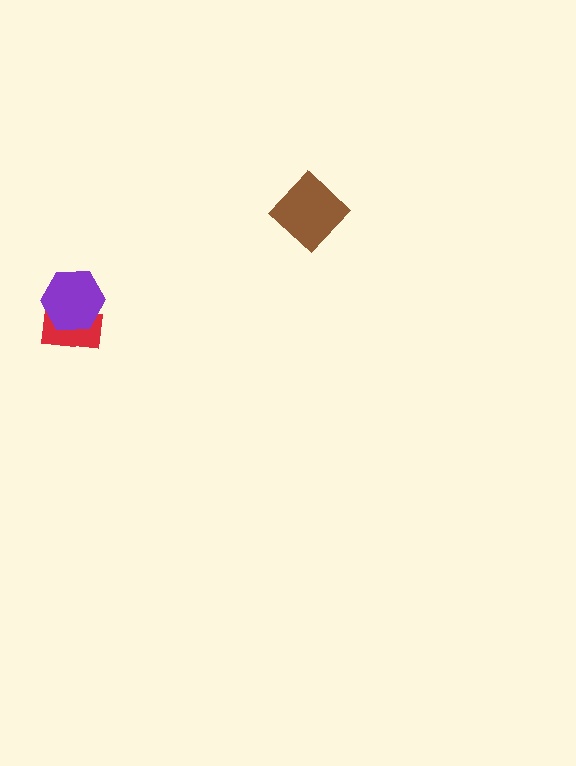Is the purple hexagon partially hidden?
No, no other shape covers it.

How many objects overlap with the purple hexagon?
1 object overlaps with the purple hexagon.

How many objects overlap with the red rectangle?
1 object overlaps with the red rectangle.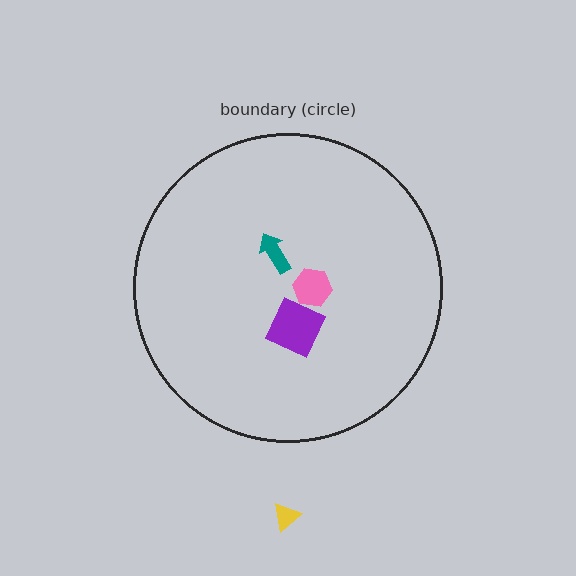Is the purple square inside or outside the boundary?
Inside.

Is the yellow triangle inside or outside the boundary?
Outside.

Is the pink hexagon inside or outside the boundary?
Inside.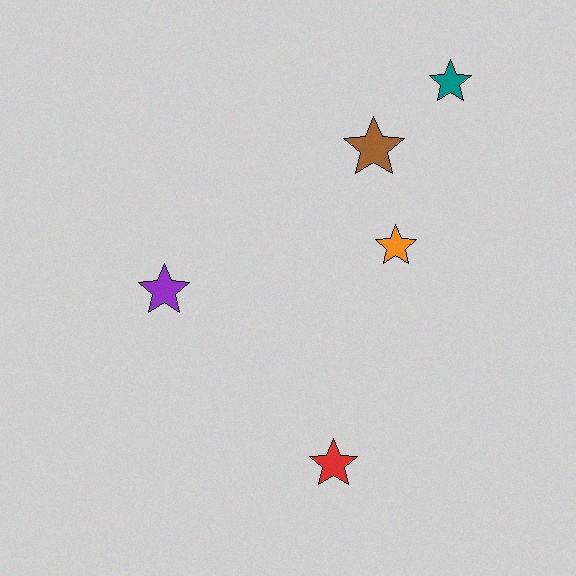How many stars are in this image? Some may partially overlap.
There are 5 stars.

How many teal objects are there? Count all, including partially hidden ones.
There is 1 teal object.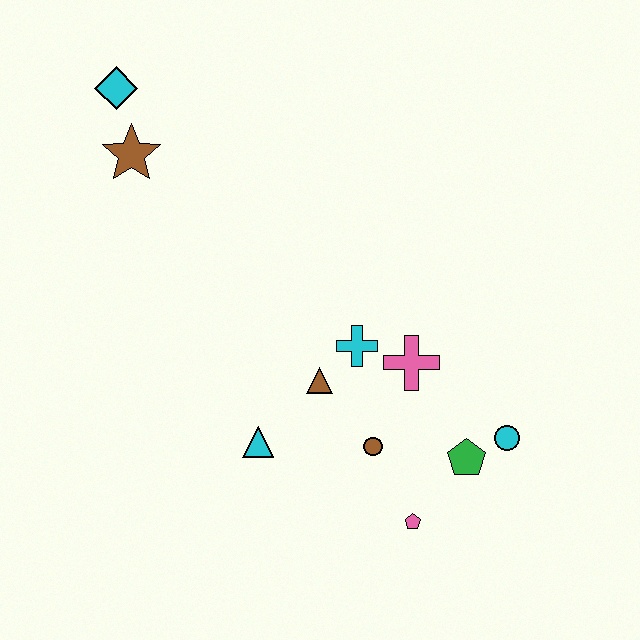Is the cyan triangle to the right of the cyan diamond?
Yes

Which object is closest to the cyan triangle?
The brown triangle is closest to the cyan triangle.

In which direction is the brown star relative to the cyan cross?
The brown star is to the left of the cyan cross.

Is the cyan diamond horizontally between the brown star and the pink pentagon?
No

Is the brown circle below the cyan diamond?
Yes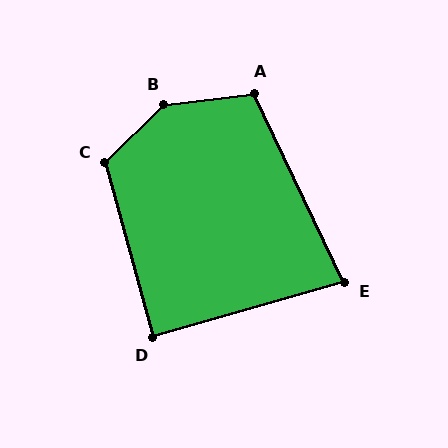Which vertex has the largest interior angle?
B, at approximately 142 degrees.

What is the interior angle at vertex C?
Approximately 120 degrees (obtuse).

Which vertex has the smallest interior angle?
E, at approximately 81 degrees.